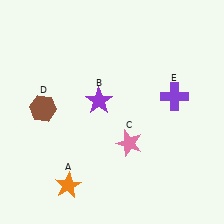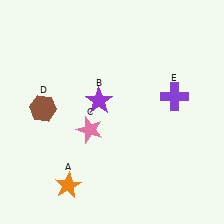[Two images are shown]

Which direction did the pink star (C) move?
The pink star (C) moved left.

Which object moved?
The pink star (C) moved left.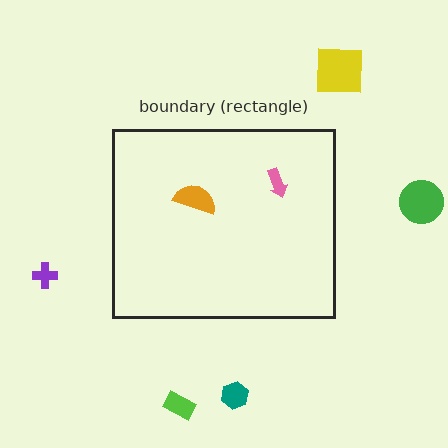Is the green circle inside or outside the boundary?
Outside.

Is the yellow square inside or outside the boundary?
Outside.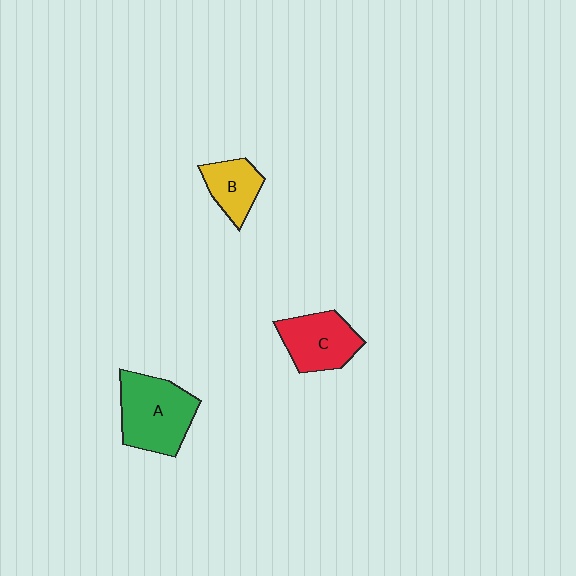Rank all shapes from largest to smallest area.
From largest to smallest: A (green), C (red), B (yellow).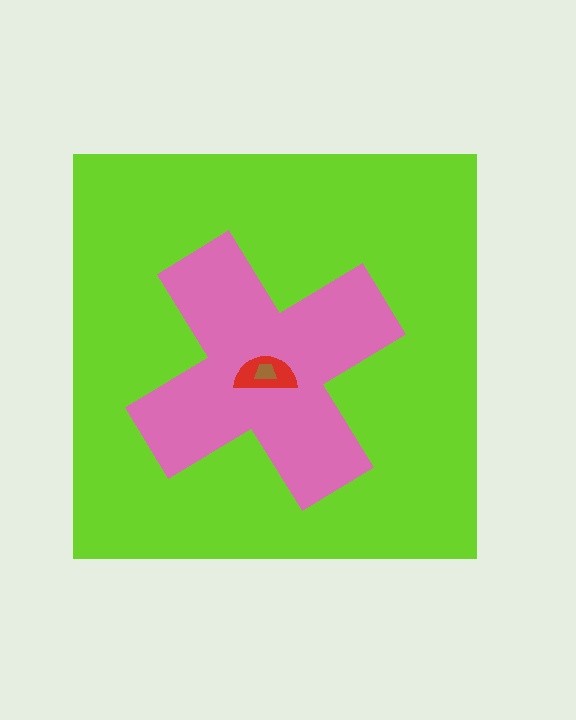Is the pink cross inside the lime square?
Yes.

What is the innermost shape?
The brown trapezoid.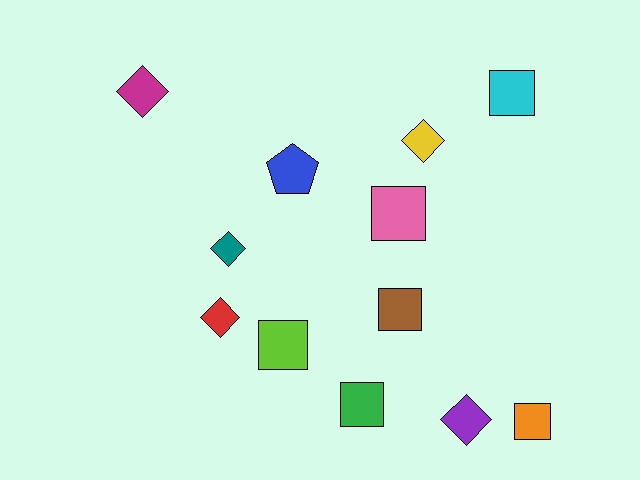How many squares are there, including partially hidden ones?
There are 6 squares.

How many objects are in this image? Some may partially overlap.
There are 12 objects.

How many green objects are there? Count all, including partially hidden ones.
There is 1 green object.